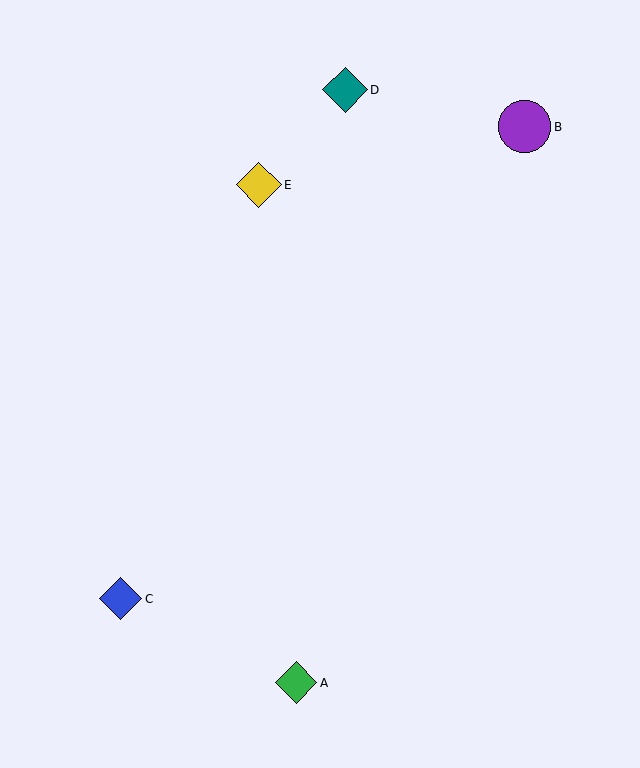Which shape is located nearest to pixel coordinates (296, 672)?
The green diamond (labeled A) at (296, 683) is nearest to that location.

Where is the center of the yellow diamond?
The center of the yellow diamond is at (259, 185).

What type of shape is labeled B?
Shape B is a purple circle.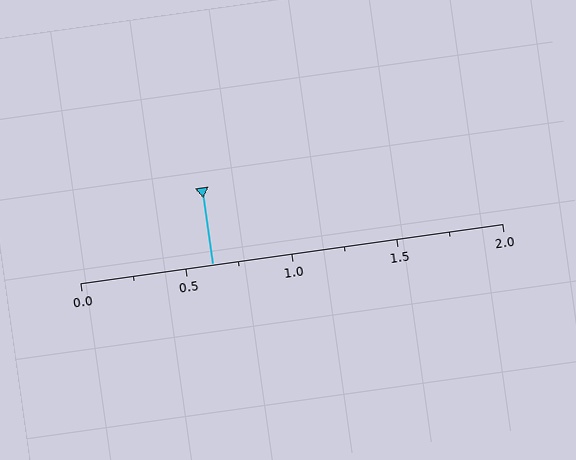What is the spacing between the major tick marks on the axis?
The major ticks are spaced 0.5 apart.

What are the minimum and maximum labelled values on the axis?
The axis runs from 0.0 to 2.0.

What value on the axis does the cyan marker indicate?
The marker indicates approximately 0.62.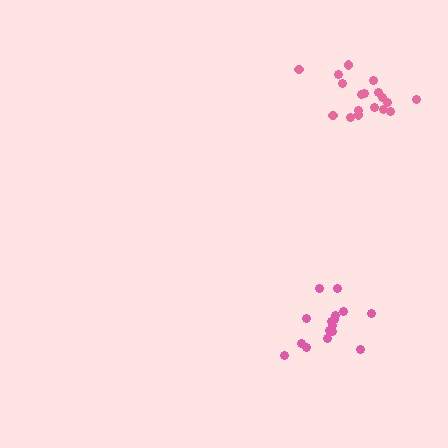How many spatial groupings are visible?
There are 2 spatial groupings.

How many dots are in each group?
Group 1: 16 dots, Group 2: 18 dots (34 total).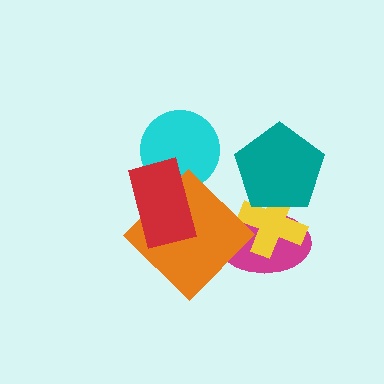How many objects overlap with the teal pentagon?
2 objects overlap with the teal pentagon.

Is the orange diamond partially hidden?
Yes, it is partially covered by another shape.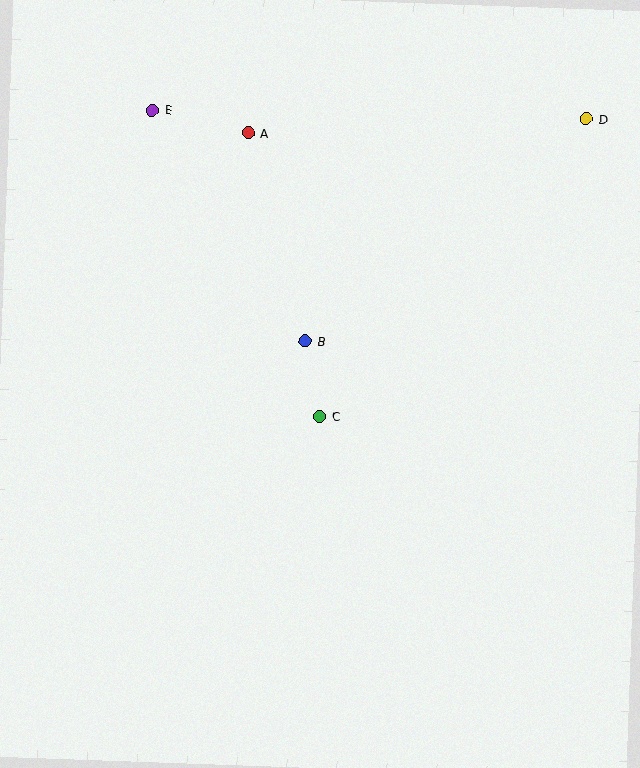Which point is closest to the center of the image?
Point C at (320, 416) is closest to the center.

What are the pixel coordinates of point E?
Point E is at (152, 110).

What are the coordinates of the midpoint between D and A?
The midpoint between D and A is at (417, 126).